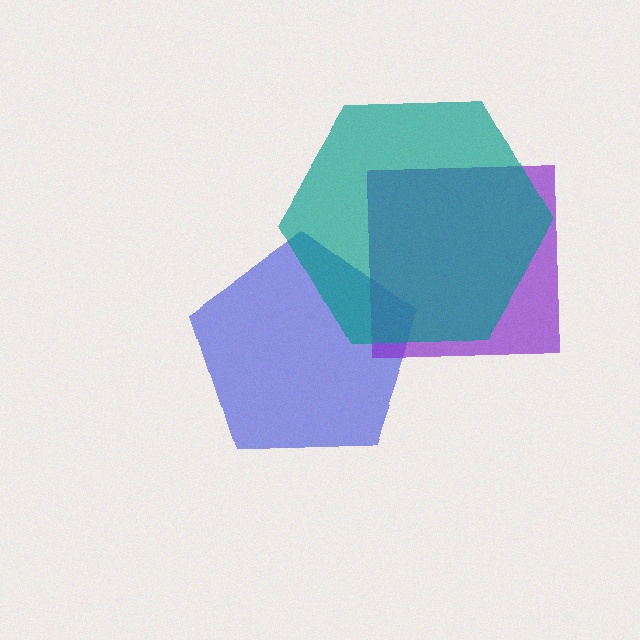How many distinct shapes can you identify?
There are 3 distinct shapes: a blue pentagon, a purple square, a teal hexagon.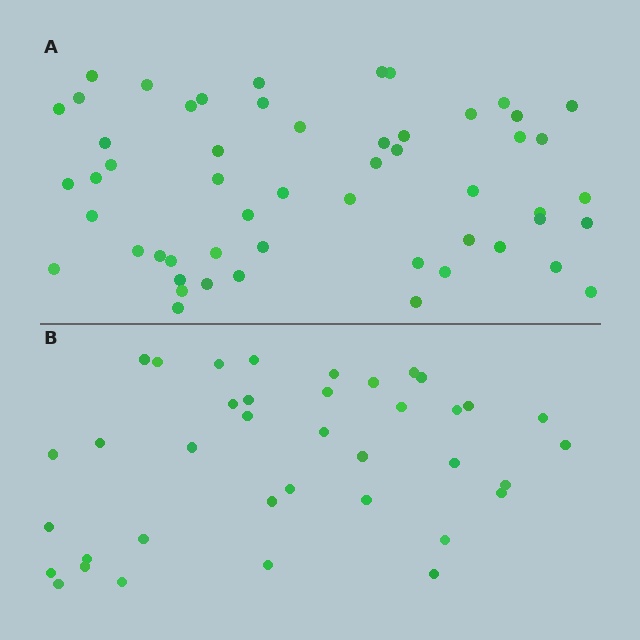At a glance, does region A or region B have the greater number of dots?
Region A (the top region) has more dots.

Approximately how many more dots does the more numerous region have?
Region A has approximately 15 more dots than region B.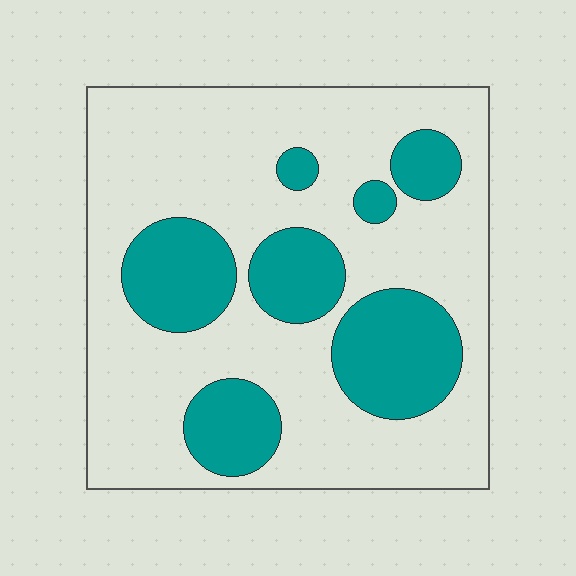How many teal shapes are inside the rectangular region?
7.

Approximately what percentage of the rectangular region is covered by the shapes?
Approximately 30%.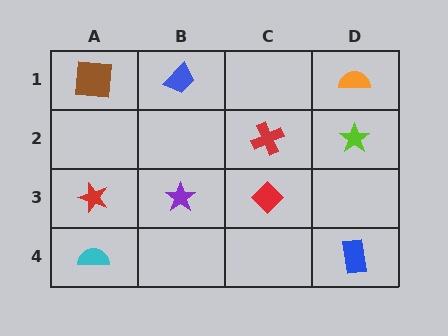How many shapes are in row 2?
2 shapes.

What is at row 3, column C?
A red diamond.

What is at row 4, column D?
A blue rectangle.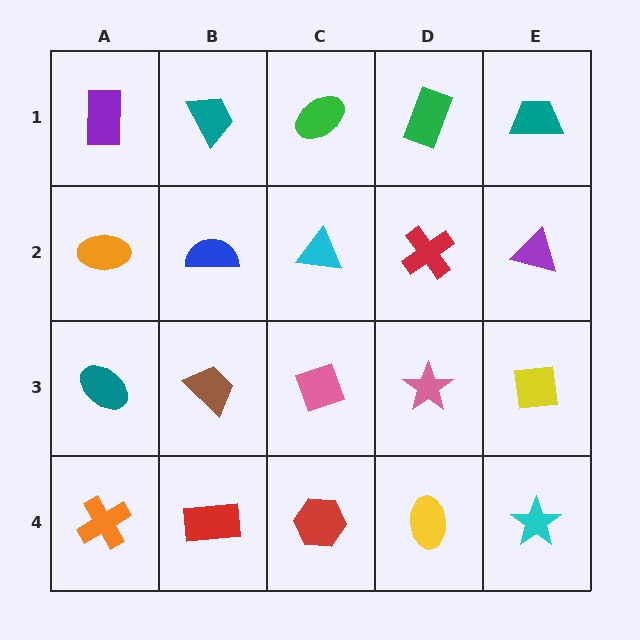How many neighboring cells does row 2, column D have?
4.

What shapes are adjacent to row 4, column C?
A pink diamond (row 3, column C), a red rectangle (row 4, column B), a yellow ellipse (row 4, column D).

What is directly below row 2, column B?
A brown trapezoid.